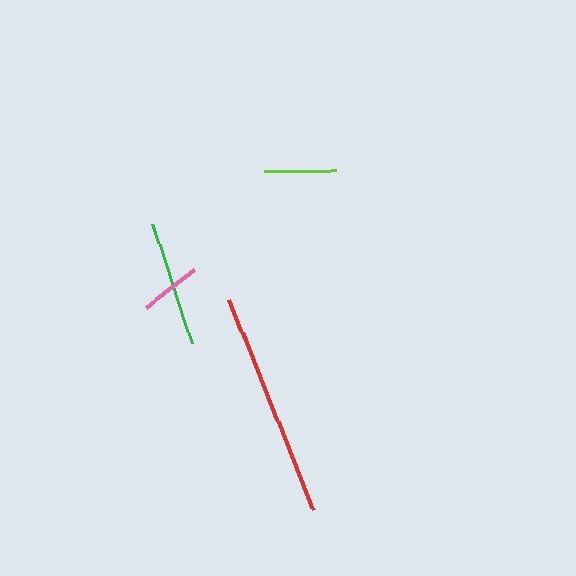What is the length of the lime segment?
The lime segment is approximately 72 pixels long.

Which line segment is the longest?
The red line is the longest at approximately 226 pixels.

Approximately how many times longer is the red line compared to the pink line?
The red line is approximately 3.7 times the length of the pink line.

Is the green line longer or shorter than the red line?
The red line is longer than the green line.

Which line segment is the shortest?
The pink line is the shortest at approximately 61 pixels.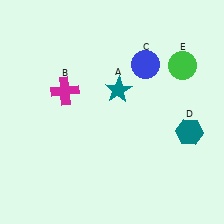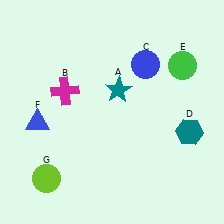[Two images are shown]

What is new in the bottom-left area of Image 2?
A lime circle (G) was added in the bottom-left area of Image 2.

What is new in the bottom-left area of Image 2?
A blue triangle (F) was added in the bottom-left area of Image 2.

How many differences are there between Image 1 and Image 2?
There are 2 differences between the two images.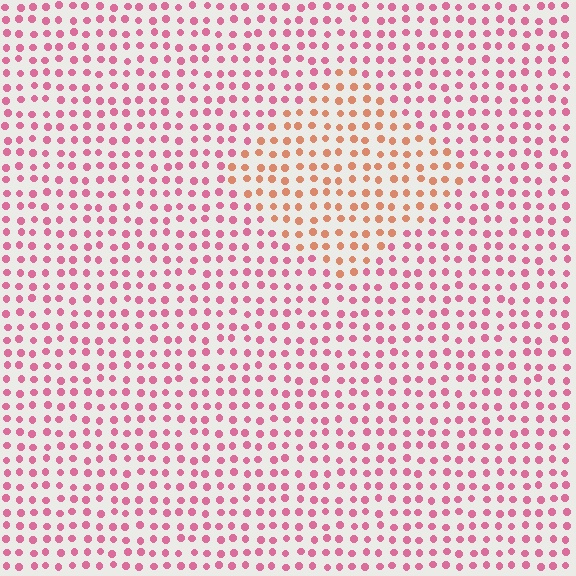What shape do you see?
I see a diamond.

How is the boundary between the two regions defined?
The boundary is defined purely by a slight shift in hue (about 41 degrees). Spacing, size, and orientation are identical on both sides.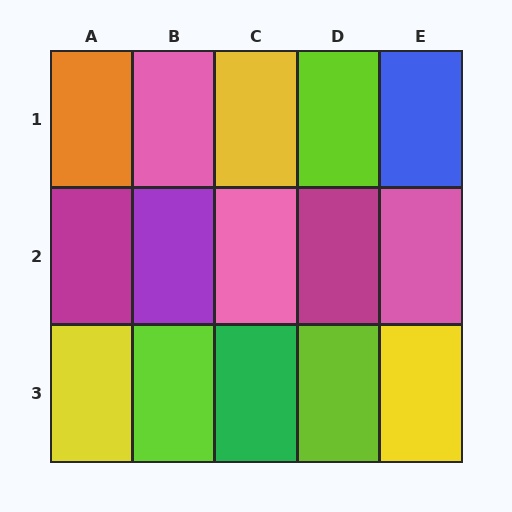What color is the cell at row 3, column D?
Lime.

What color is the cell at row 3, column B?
Lime.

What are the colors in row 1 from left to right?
Orange, pink, yellow, lime, blue.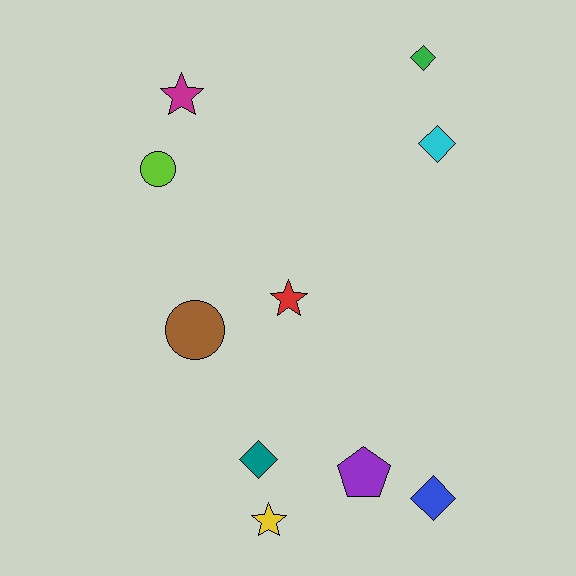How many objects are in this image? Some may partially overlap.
There are 10 objects.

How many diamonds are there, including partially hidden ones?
There are 4 diamonds.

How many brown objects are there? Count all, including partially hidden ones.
There is 1 brown object.